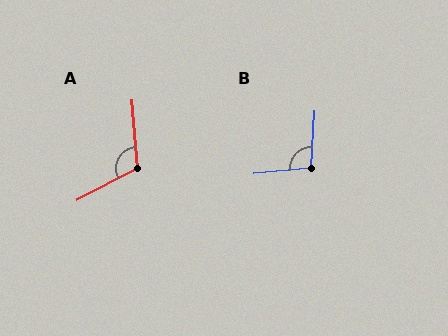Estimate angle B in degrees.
Approximately 99 degrees.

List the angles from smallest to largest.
B (99°), A (113°).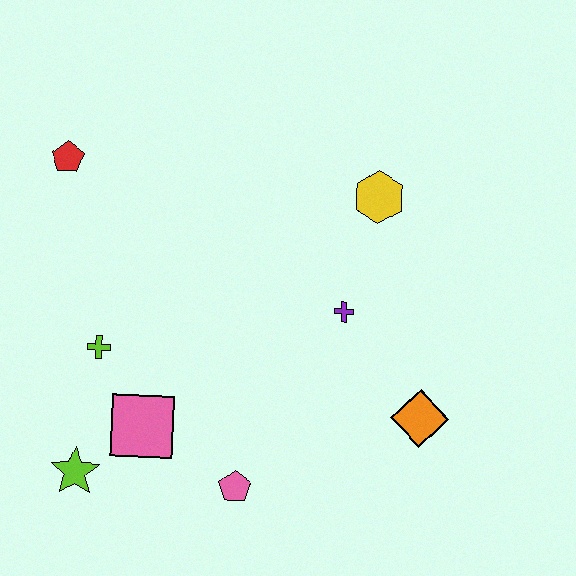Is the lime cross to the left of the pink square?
Yes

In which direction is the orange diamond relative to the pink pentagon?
The orange diamond is to the right of the pink pentagon.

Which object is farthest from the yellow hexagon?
The lime star is farthest from the yellow hexagon.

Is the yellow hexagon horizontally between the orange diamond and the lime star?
Yes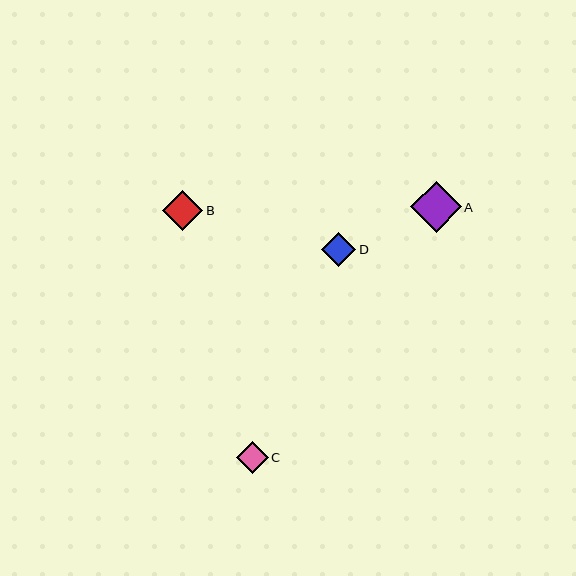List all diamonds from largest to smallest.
From largest to smallest: A, B, D, C.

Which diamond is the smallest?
Diamond C is the smallest with a size of approximately 31 pixels.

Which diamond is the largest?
Diamond A is the largest with a size of approximately 51 pixels.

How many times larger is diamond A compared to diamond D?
Diamond A is approximately 1.5 times the size of diamond D.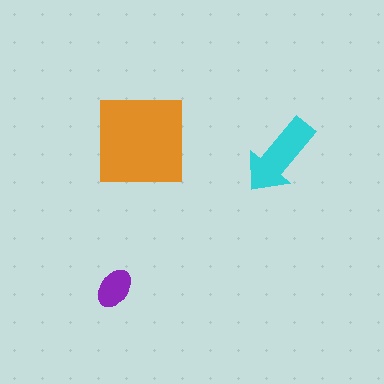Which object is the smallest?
The purple ellipse.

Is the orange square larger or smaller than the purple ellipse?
Larger.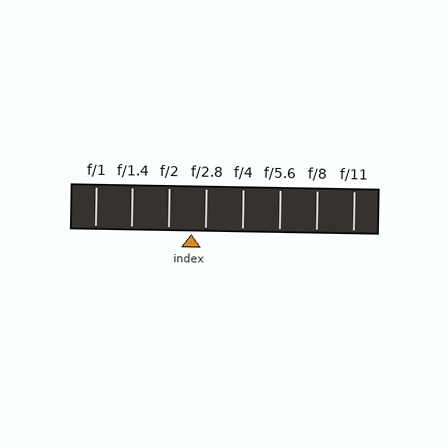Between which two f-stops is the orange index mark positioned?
The index mark is between f/2 and f/2.8.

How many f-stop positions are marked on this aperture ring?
There are 8 f-stop positions marked.